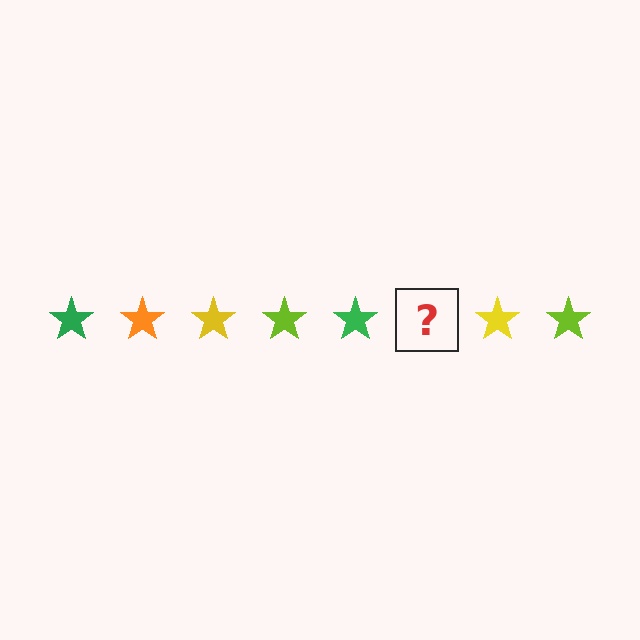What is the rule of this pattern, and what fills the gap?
The rule is that the pattern cycles through green, orange, yellow, lime stars. The gap should be filled with an orange star.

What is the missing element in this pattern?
The missing element is an orange star.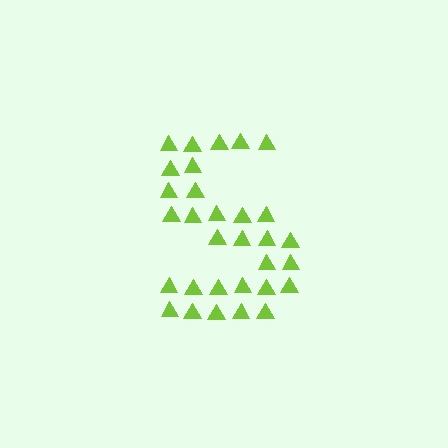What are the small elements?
The small elements are triangles.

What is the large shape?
The large shape is the letter S.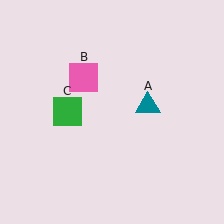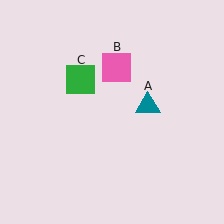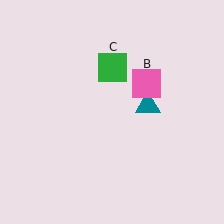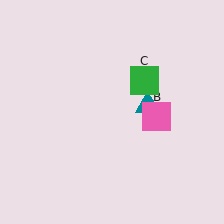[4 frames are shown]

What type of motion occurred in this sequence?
The pink square (object B), green square (object C) rotated clockwise around the center of the scene.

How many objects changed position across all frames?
2 objects changed position: pink square (object B), green square (object C).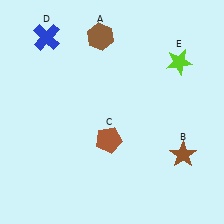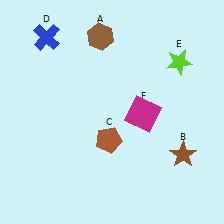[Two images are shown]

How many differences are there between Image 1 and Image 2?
There is 1 difference between the two images.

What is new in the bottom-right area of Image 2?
A magenta square (F) was added in the bottom-right area of Image 2.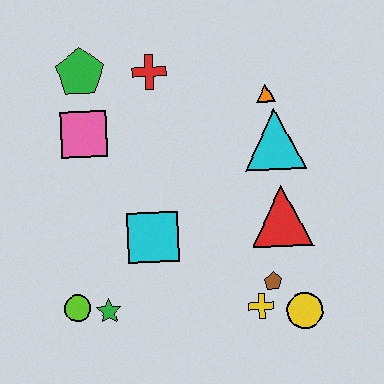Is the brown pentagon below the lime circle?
No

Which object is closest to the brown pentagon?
The yellow cross is closest to the brown pentagon.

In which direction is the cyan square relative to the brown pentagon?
The cyan square is to the left of the brown pentagon.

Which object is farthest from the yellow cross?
The green pentagon is farthest from the yellow cross.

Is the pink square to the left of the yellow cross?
Yes